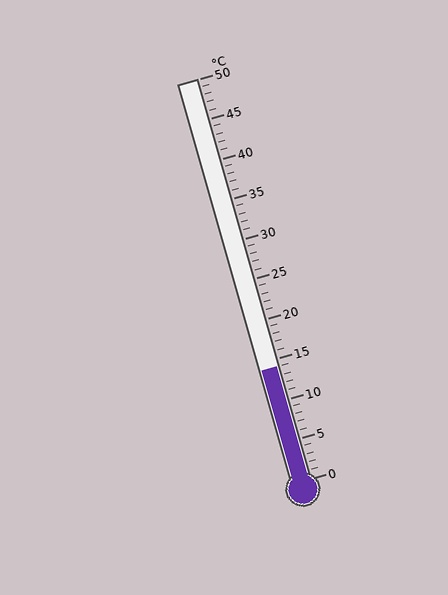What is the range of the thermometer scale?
The thermometer scale ranges from 0°C to 50°C.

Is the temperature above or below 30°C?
The temperature is below 30°C.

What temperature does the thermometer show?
The thermometer shows approximately 14°C.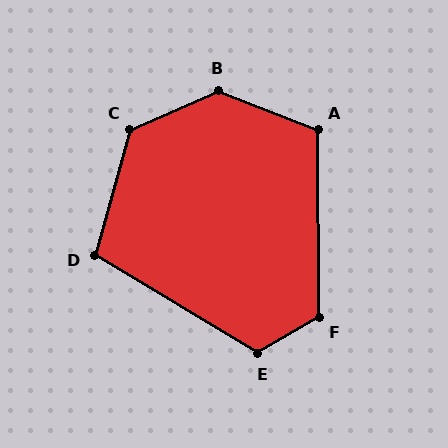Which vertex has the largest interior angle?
B, at approximately 135 degrees.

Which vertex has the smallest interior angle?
D, at approximately 105 degrees.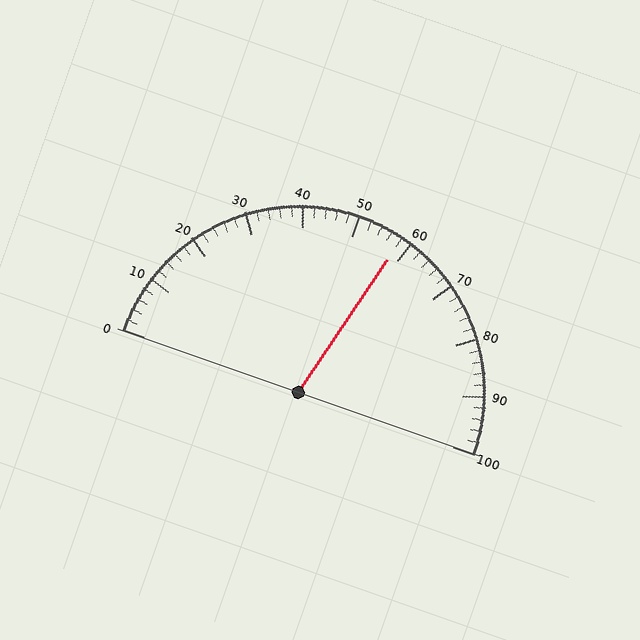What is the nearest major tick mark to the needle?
The nearest major tick mark is 60.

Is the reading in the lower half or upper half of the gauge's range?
The reading is in the upper half of the range (0 to 100).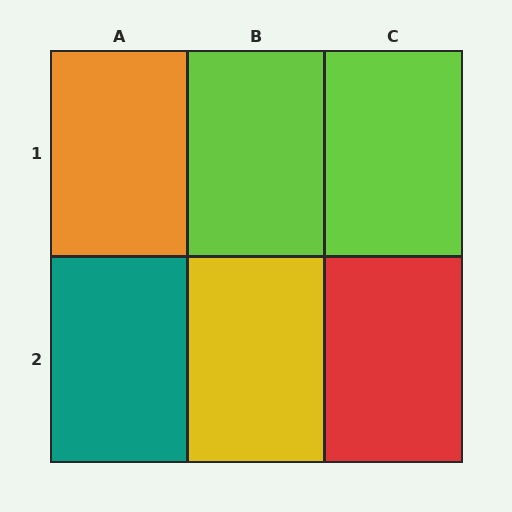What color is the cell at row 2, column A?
Teal.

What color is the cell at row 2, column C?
Red.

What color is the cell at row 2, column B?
Yellow.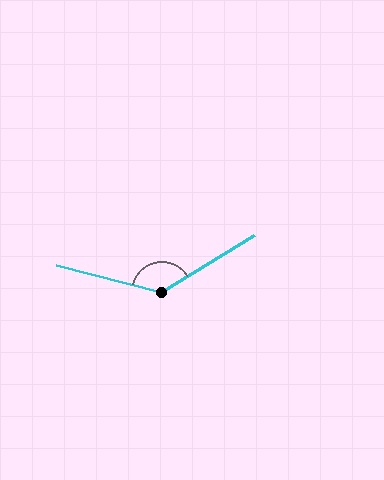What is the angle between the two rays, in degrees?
Approximately 134 degrees.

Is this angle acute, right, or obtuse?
It is obtuse.